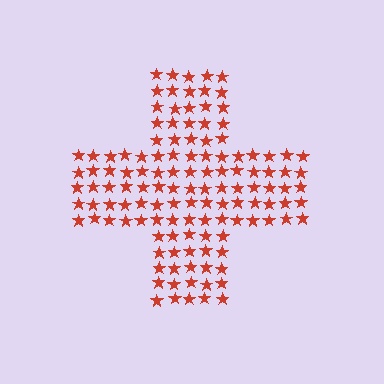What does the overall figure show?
The overall figure shows a cross.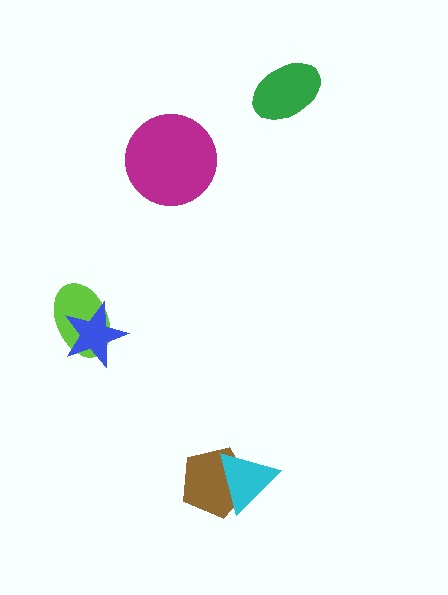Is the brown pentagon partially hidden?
Yes, it is partially covered by another shape.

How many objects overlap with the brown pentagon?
1 object overlaps with the brown pentagon.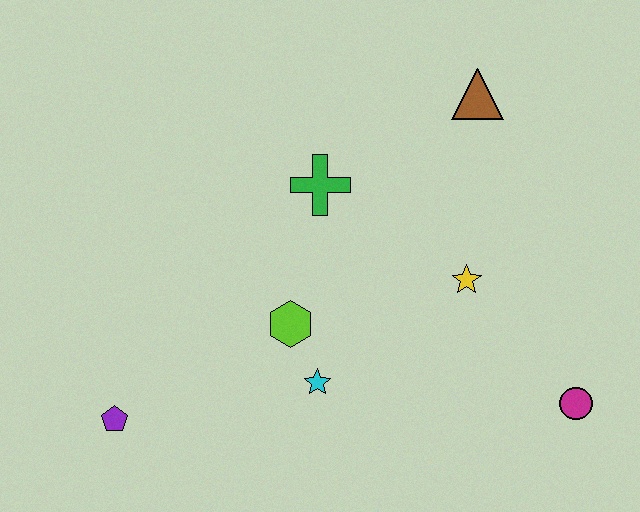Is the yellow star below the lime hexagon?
No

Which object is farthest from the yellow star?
The purple pentagon is farthest from the yellow star.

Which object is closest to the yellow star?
The magenta circle is closest to the yellow star.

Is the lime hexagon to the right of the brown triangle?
No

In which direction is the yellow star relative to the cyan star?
The yellow star is to the right of the cyan star.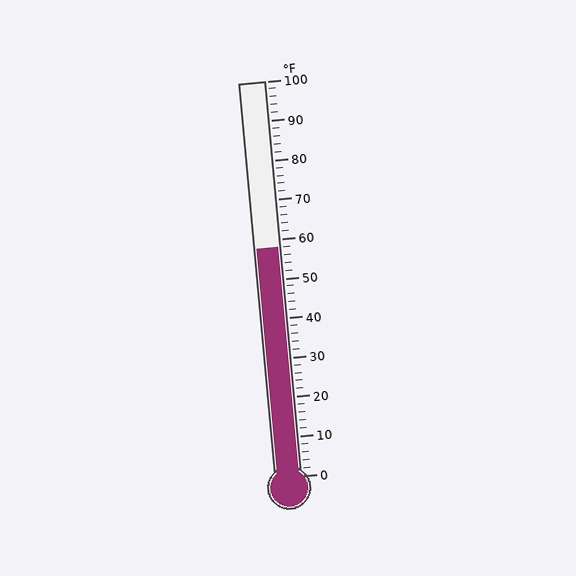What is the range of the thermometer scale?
The thermometer scale ranges from 0°F to 100°F.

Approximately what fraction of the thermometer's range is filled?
The thermometer is filled to approximately 60% of its range.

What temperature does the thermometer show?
The thermometer shows approximately 58°F.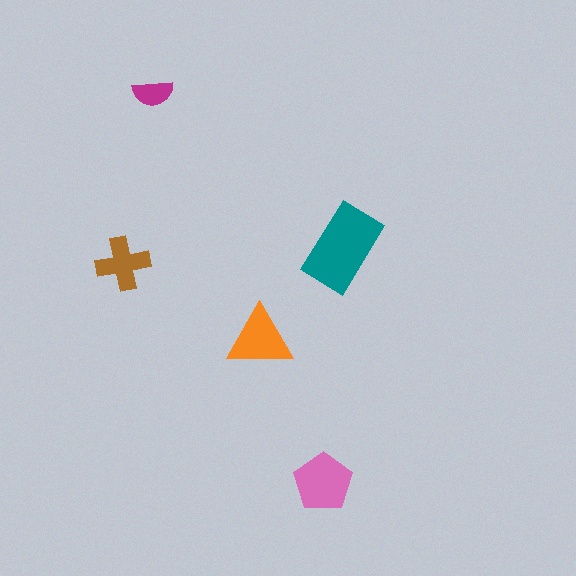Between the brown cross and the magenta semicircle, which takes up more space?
The brown cross.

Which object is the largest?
The teal rectangle.